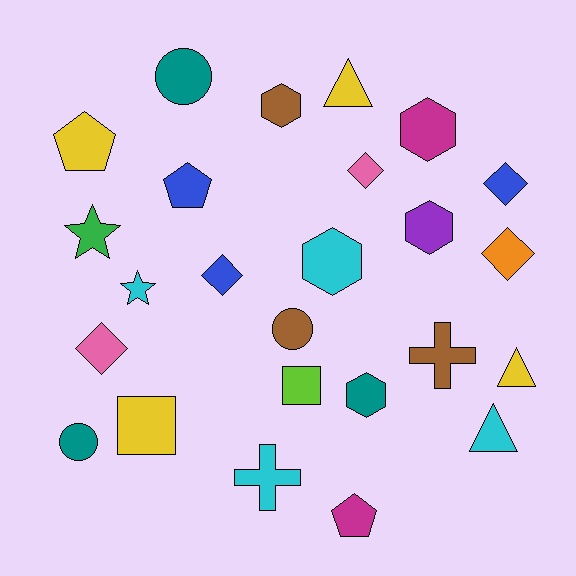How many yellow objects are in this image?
There are 4 yellow objects.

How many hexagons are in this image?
There are 5 hexagons.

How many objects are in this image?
There are 25 objects.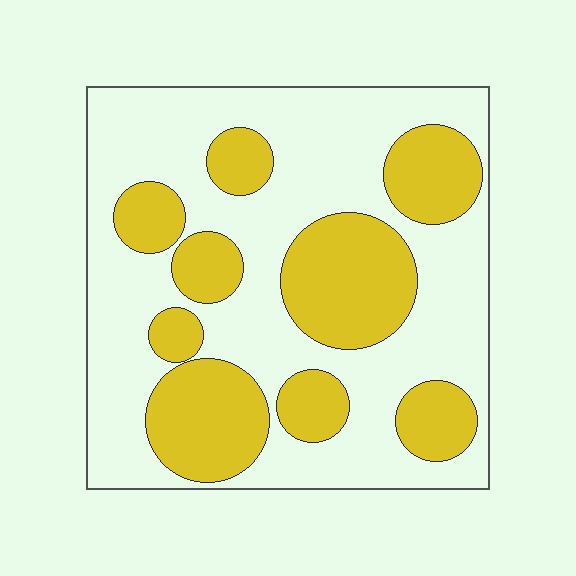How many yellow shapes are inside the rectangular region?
9.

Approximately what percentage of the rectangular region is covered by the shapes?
Approximately 35%.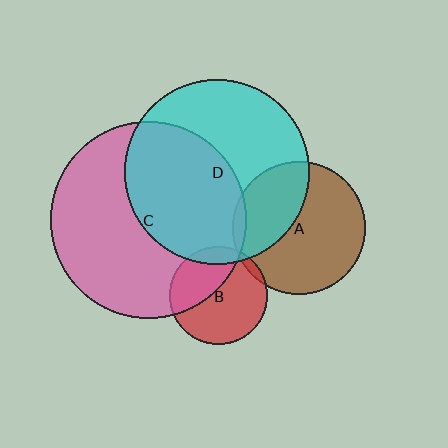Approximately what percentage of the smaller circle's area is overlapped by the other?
Approximately 5%.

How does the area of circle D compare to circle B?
Approximately 3.6 times.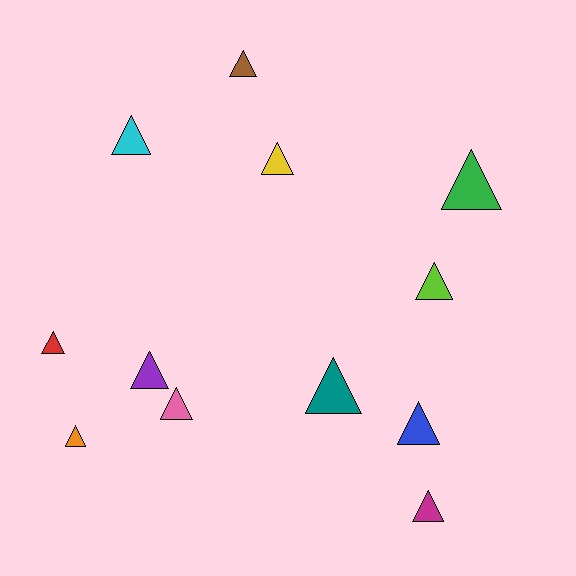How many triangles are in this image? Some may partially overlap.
There are 12 triangles.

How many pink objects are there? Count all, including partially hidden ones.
There is 1 pink object.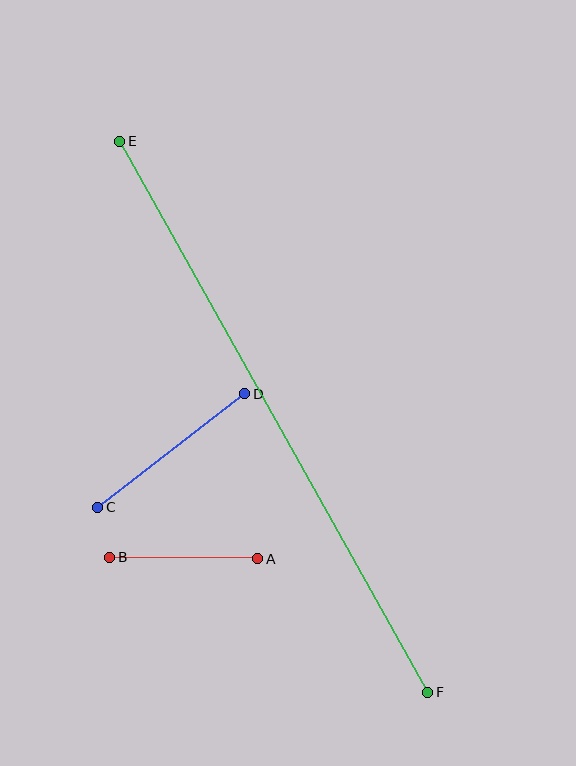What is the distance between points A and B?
The distance is approximately 148 pixels.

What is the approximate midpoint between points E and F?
The midpoint is at approximately (274, 417) pixels.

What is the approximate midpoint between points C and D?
The midpoint is at approximately (171, 450) pixels.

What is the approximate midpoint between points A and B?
The midpoint is at approximately (184, 558) pixels.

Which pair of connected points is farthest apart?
Points E and F are farthest apart.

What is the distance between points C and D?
The distance is approximately 186 pixels.